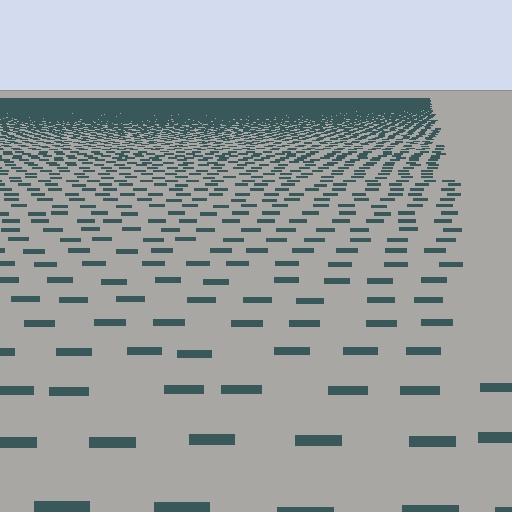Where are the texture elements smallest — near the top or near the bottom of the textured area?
Near the top.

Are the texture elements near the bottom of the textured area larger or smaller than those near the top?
Larger. Near the bottom, elements are closer to the viewer and appear at a bigger on-screen size.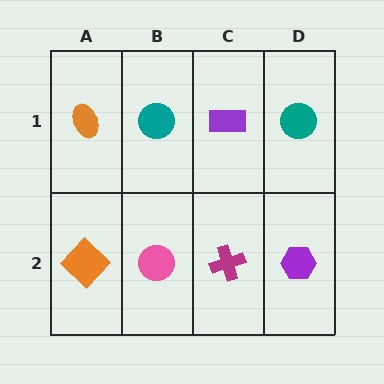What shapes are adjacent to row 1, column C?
A magenta cross (row 2, column C), a teal circle (row 1, column B), a teal circle (row 1, column D).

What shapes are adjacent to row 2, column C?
A purple rectangle (row 1, column C), a pink circle (row 2, column B), a purple hexagon (row 2, column D).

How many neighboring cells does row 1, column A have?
2.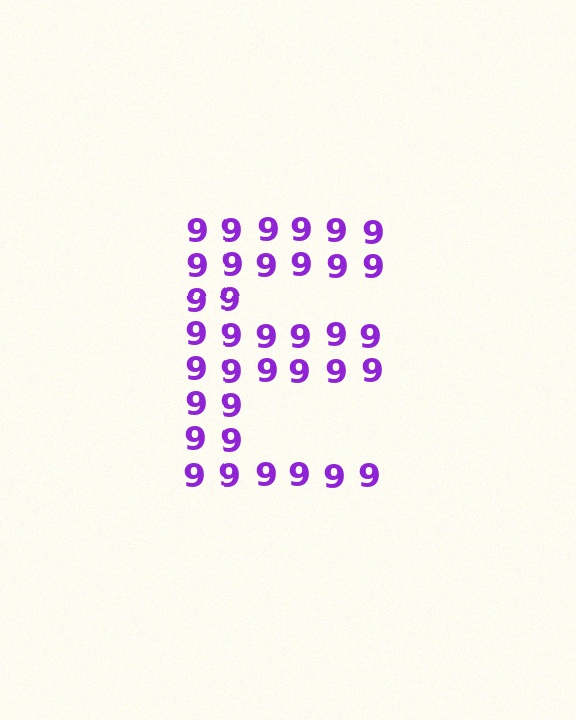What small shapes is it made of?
It is made of small digit 9's.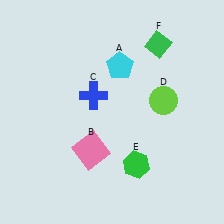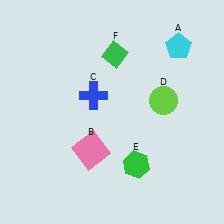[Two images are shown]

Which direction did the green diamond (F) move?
The green diamond (F) moved left.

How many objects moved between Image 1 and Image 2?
2 objects moved between the two images.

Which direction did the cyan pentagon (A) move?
The cyan pentagon (A) moved right.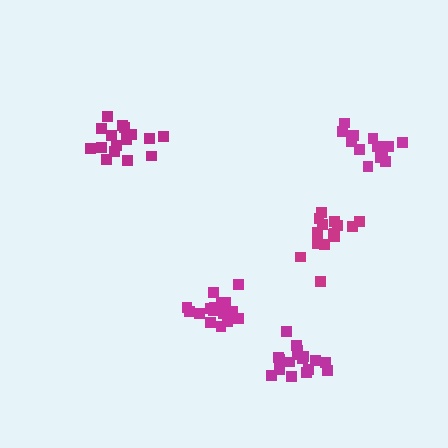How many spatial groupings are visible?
There are 5 spatial groupings.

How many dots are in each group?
Group 1: 13 dots, Group 2: 18 dots, Group 3: 18 dots, Group 4: 15 dots, Group 5: 18 dots (82 total).